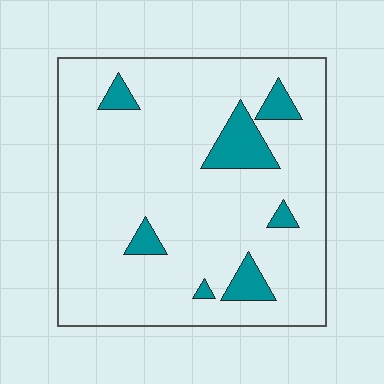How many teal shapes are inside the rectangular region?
7.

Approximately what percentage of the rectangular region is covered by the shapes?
Approximately 10%.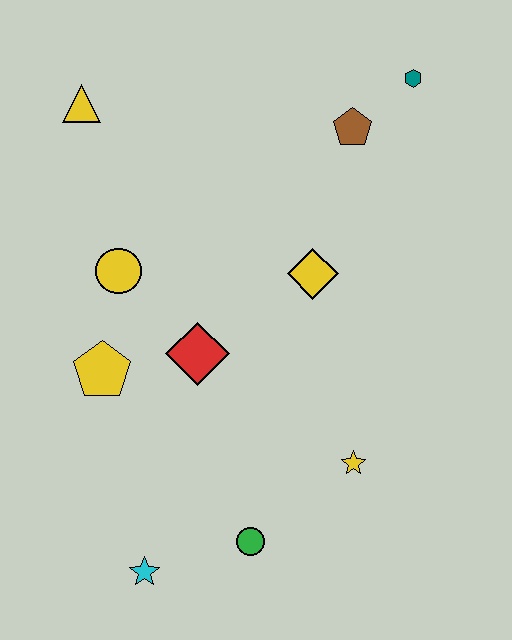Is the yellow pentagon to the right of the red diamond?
No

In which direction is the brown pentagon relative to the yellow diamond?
The brown pentagon is above the yellow diamond.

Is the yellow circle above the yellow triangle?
No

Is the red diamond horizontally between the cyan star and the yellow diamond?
Yes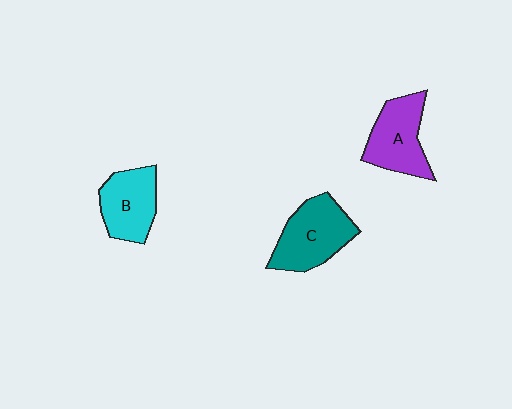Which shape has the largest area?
Shape C (teal).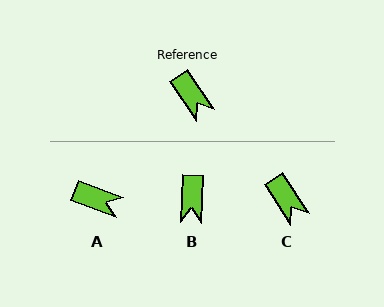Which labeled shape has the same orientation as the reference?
C.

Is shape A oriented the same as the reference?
No, it is off by about 37 degrees.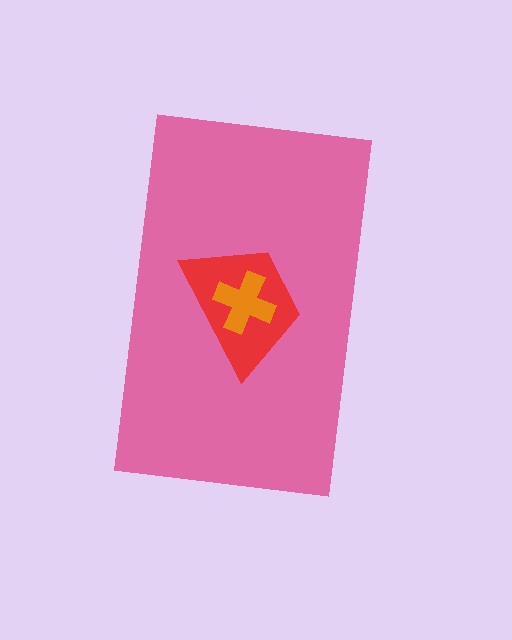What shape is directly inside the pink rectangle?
The red trapezoid.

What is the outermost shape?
The pink rectangle.